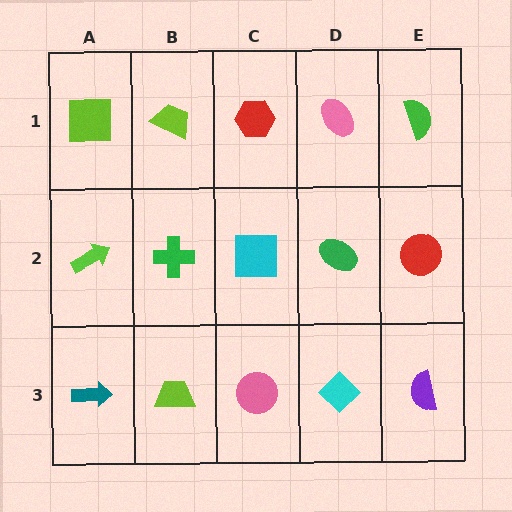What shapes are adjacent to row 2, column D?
A pink ellipse (row 1, column D), a cyan diamond (row 3, column D), a cyan square (row 2, column C), a red circle (row 2, column E).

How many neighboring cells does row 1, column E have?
2.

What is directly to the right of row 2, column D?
A red circle.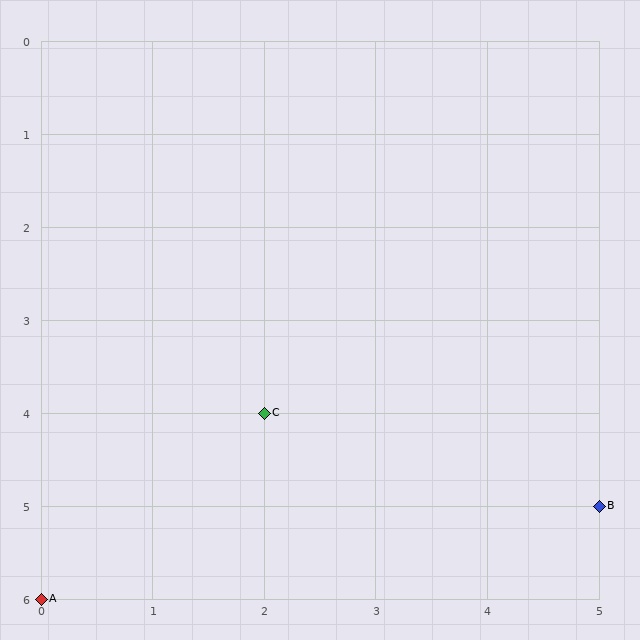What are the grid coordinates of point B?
Point B is at grid coordinates (5, 5).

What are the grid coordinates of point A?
Point A is at grid coordinates (0, 6).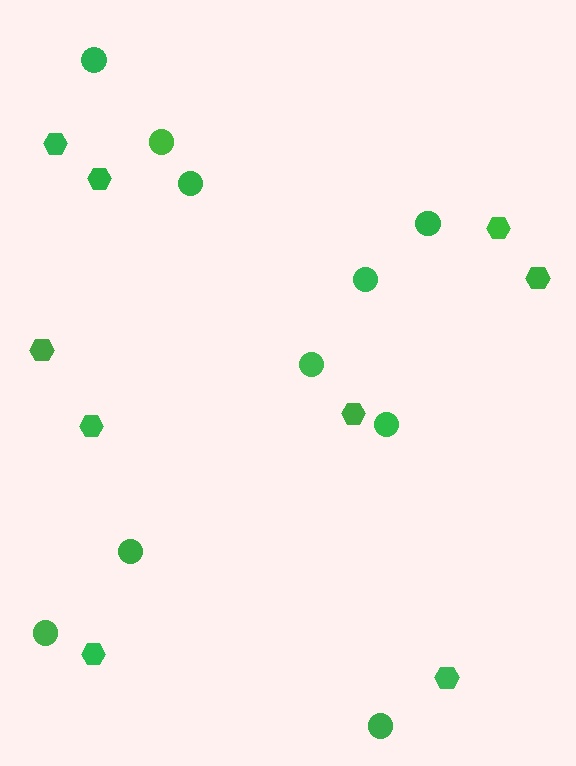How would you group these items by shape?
There are 2 groups: one group of circles (10) and one group of hexagons (9).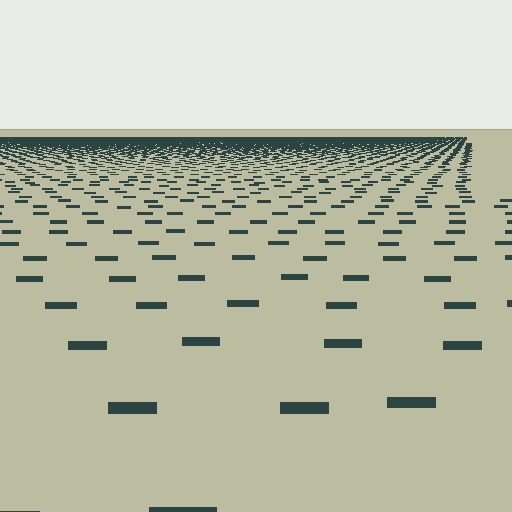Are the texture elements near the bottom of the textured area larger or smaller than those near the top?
Larger. Near the bottom, elements are closer to the viewer and appear at a bigger on-screen size.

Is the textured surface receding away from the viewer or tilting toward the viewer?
The surface is receding away from the viewer. Texture elements get smaller and denser toward the top.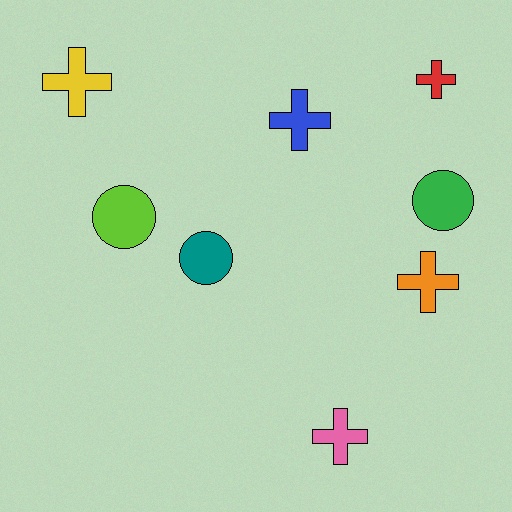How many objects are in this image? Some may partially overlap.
There are 8 objects.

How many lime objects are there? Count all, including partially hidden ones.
There is 1 lime object.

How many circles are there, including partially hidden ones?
There are 3 circles.